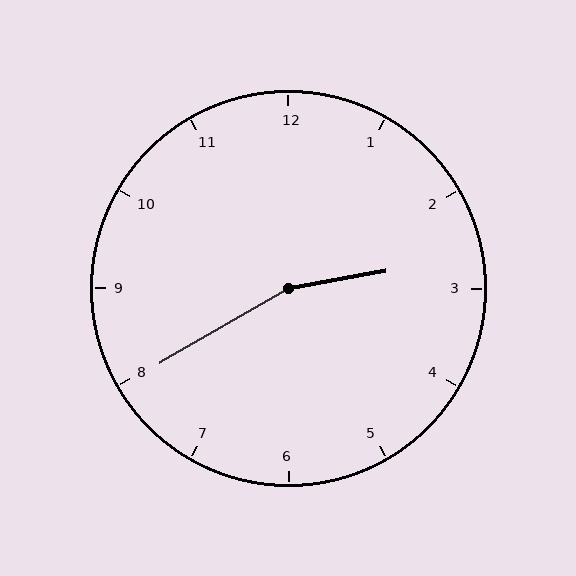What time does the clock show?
2:40.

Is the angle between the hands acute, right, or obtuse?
It is obtuse.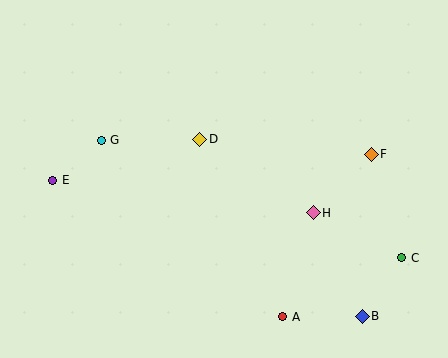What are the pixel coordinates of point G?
Point G is at (101, 140).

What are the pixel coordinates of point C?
Point C is at (402, 258).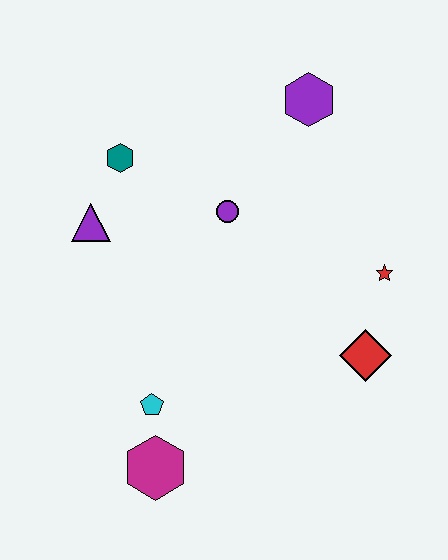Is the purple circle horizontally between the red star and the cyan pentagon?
Yes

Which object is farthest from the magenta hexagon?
The purple hexagon is farthest from the magenta hexagon.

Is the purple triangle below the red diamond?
No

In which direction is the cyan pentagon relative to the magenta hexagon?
The cyan pentagon is above the magenta hexagon.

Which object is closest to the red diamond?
The red star is closest to the red diamond.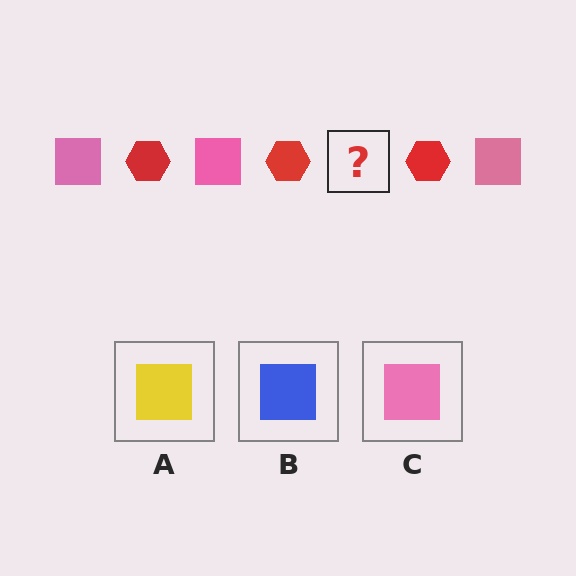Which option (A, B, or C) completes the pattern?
C.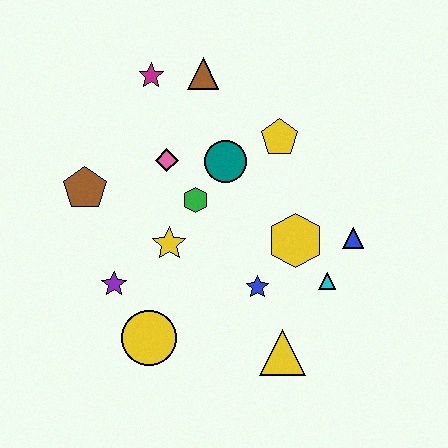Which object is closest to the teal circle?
The green hexagon is closest to the teal circle.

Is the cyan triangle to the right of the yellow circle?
Yes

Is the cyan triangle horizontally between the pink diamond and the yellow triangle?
No